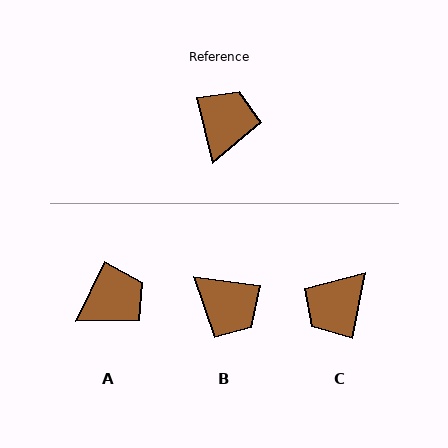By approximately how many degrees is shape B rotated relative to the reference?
Approximately 110 degrees clockwise.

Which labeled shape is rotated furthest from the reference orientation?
C, about 155 degrees away.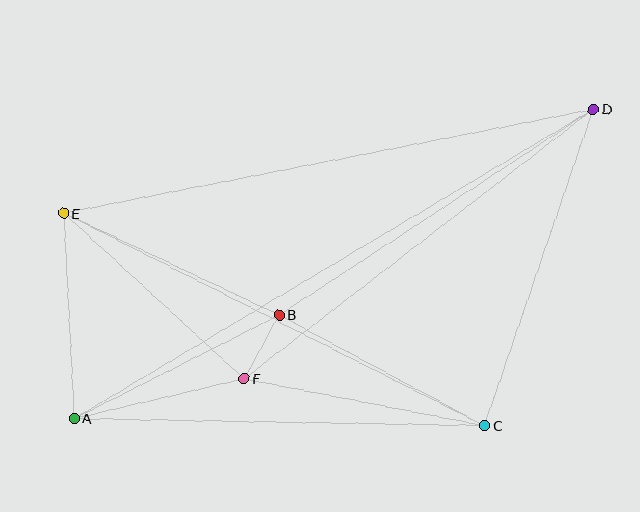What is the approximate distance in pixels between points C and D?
The distance between C and D is approximately 335 pixels.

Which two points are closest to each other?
Points B and F are closest to each other.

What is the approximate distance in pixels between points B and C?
The distance between B and C is approximately 234 pixels.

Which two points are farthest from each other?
Points A and D are farthest from each other.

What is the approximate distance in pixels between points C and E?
The distance between C and E is approximately 471 pixels.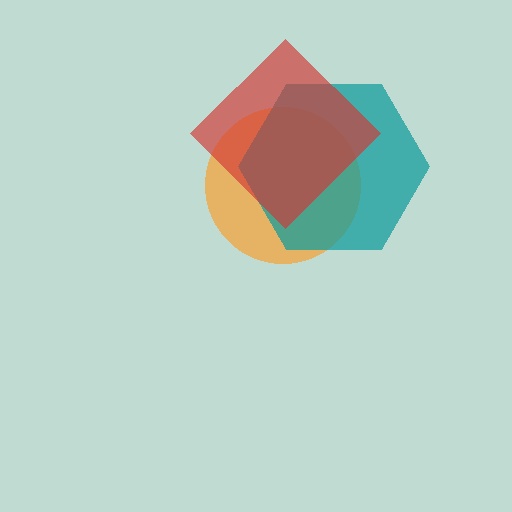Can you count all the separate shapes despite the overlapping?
Yes, there are 3 separate shapes.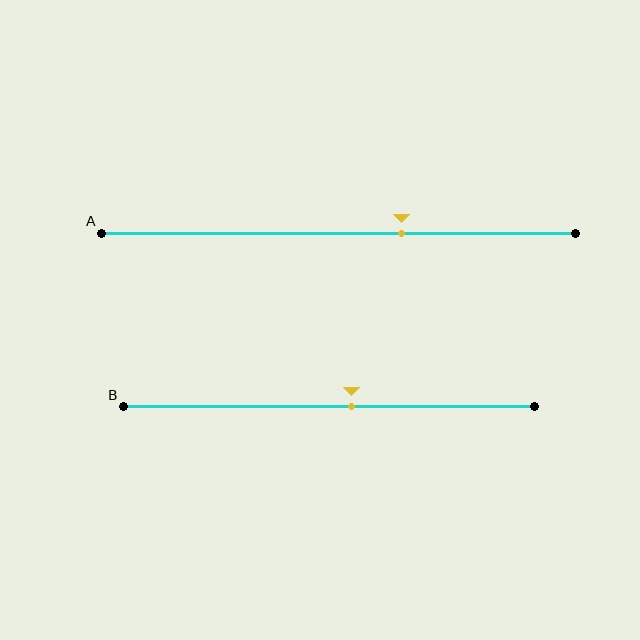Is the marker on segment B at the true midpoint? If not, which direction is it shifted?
No, the marker on segment B is shifted to the right by about 5% of the segment length.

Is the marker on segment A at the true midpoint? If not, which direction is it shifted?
No, the marker on segment A is shifted to the right by about 13% of the segment length.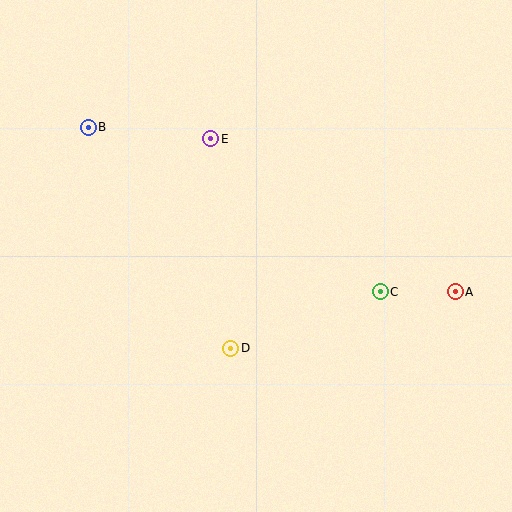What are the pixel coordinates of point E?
Point E is at (210, 139).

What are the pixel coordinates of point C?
Point C is at (380, 292).